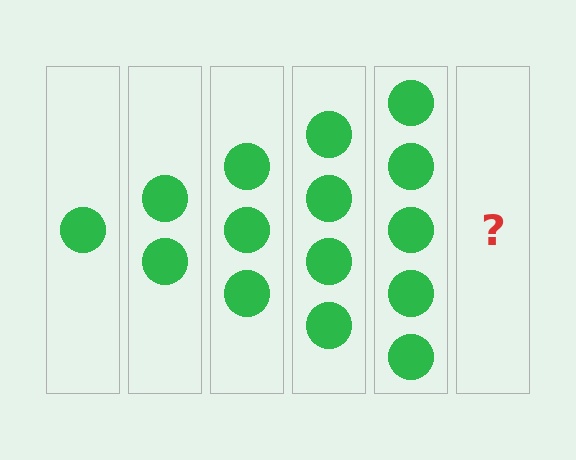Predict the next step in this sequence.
The next step is 6 circles.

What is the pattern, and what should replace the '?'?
The pattern is that each step adds one more circle. The '?' should be 6 circles.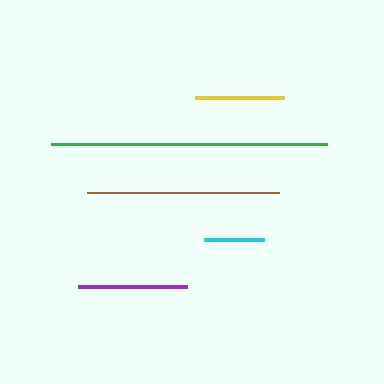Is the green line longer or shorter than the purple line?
The green line is longer than the purple line.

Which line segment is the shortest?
The cyan line is the shortest at approximately 60 pixels.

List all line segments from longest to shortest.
From longest to shortest: green, brown, purple, yellow, cyan.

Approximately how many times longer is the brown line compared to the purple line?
The brown line is approximately 1.8 times the length of the purple line.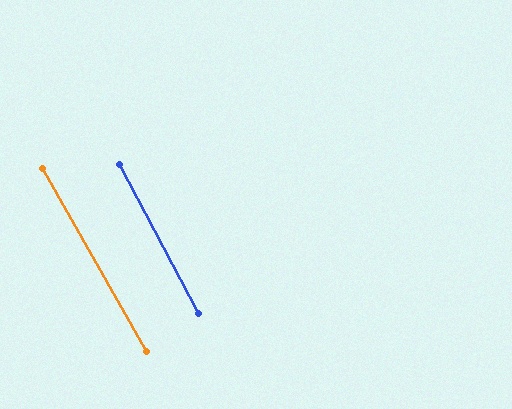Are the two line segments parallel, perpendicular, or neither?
Parallel — their directions differ by only 2.0°.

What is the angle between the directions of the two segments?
Approximately 2 degrees.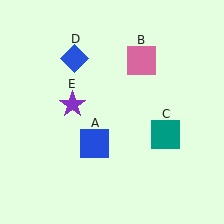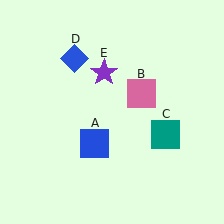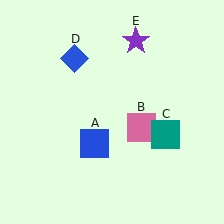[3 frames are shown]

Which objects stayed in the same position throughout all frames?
Blue square (object A) and teal square (object C) and blue diamond (object D) remained stationary.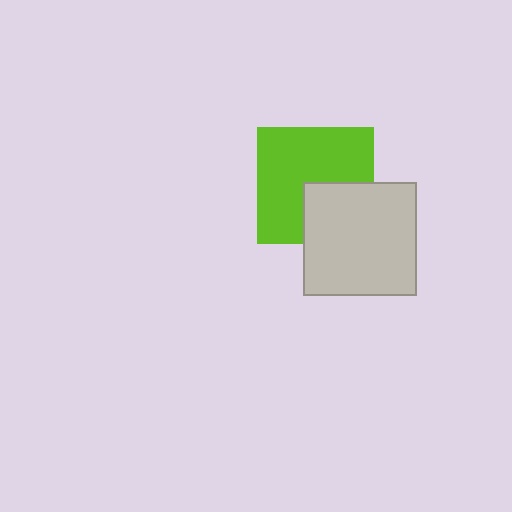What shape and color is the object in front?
The object in front is a light gray square.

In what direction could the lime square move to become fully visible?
The lime square could move toward the upper-left. That would shift it out from behind the light gray square entirely.